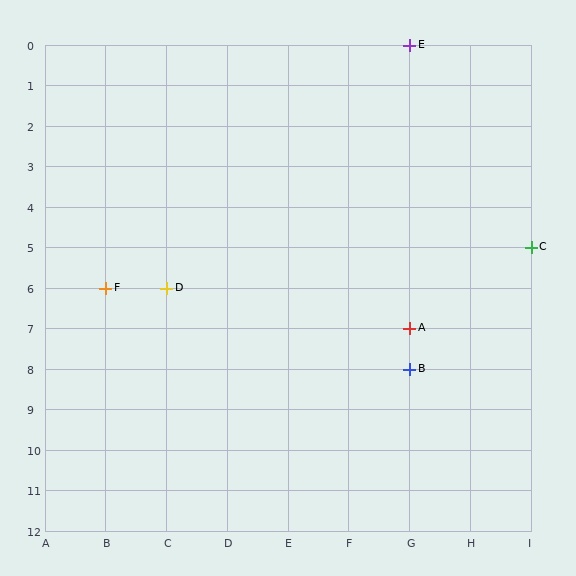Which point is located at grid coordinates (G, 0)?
Point E is at (G, 0).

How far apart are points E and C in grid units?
Points E and C are 2 columns and 5 rows apart (about 5.4 grid units diagonally).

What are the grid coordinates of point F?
Point F is at grid coordinates (B, 6).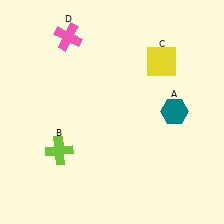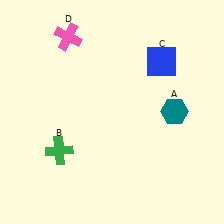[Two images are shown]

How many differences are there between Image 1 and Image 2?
There are 2 differences between the two images.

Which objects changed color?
B changed from lime to green. C changed from yellow to blue.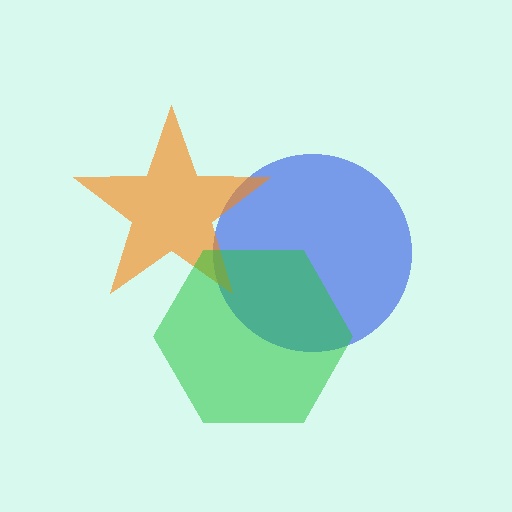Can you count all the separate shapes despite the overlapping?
Yes, there are 3 separate shapes.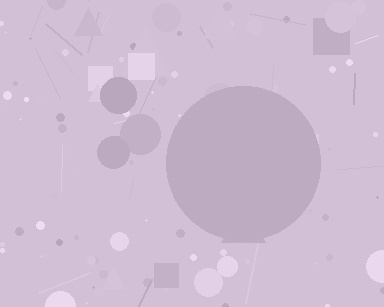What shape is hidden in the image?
A circle is hidden in the image.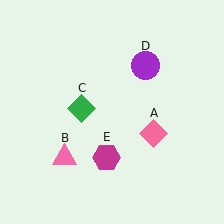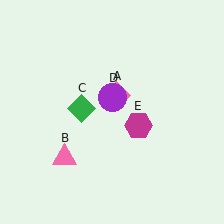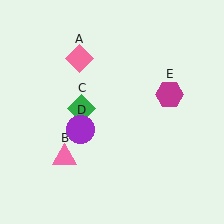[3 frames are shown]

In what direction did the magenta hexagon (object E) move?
The magenta hexagon (object E) moved up and to the right.